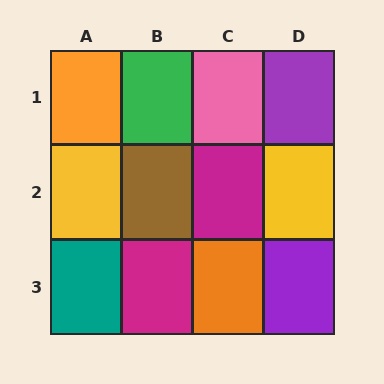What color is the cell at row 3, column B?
Magenta.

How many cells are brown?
1 cell is brown.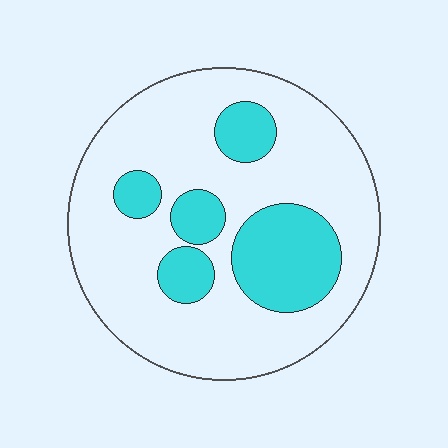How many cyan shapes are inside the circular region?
5.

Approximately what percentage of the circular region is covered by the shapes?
Approximately 25%.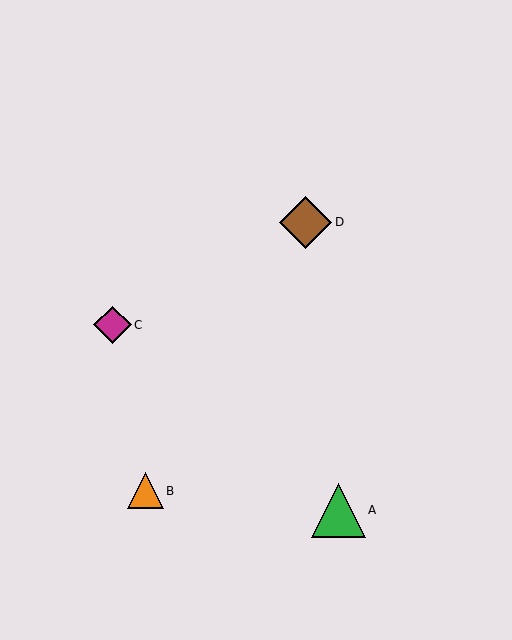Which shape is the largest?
The green triangle (labeled A) is the largest.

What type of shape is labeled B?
Shape B is an orange triangle.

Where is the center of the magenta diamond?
The center of the magenta diamond is at (112, 325).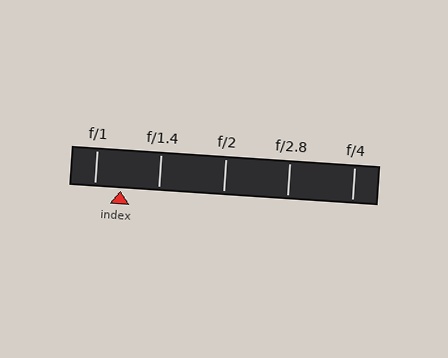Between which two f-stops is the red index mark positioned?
The index mark is between f/1 and f/1.4.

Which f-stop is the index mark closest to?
The index mark is closest to f/1.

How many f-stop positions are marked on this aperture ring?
There are 5 f-stop positions marked.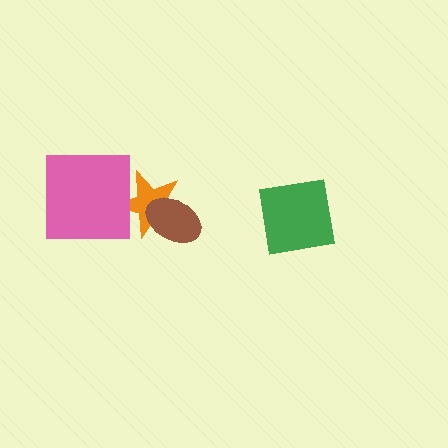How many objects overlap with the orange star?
2 objects overlap with the orange star.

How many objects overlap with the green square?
0 objects overlap with the green square.